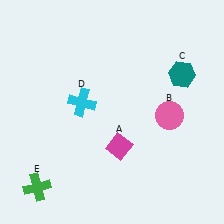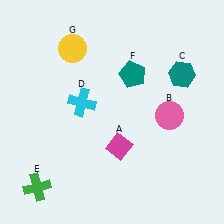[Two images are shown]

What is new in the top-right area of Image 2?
A teal pentagon (F) was added in the top-right area of Image 2.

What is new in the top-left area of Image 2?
A yellow circle (G) was added in the top-left area of Image 2.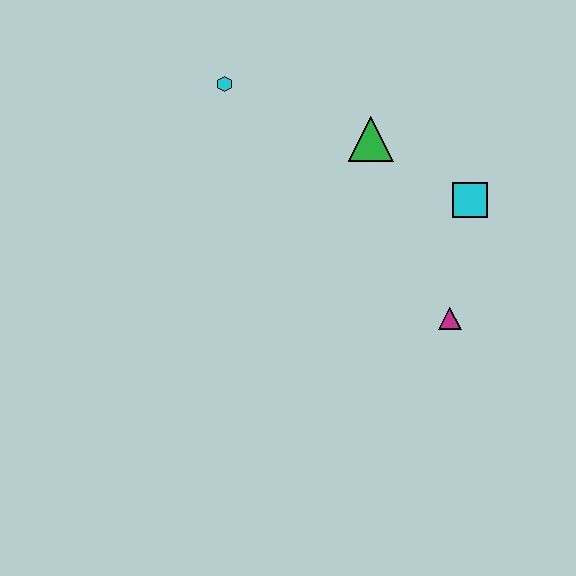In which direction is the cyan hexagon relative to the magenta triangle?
The cyan hexagon is above the magenta triangle.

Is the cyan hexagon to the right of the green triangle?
No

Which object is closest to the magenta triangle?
The cyan square is closest to the magenta triangle.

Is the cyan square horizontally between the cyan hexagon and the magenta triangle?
No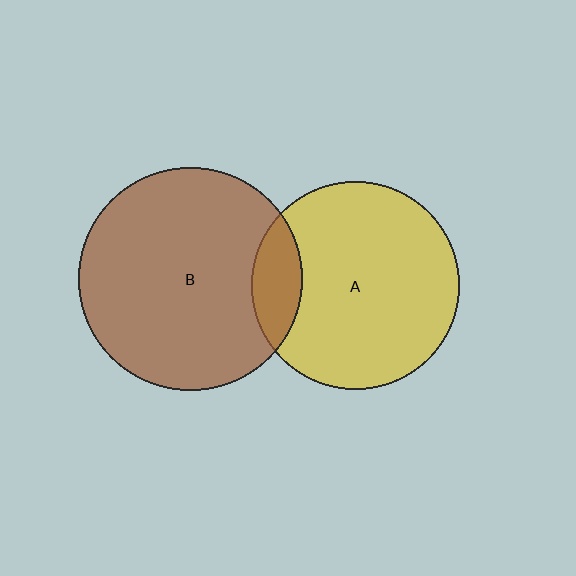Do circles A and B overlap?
Yes.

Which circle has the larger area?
Circle B (brown).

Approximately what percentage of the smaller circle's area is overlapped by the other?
Approximately 15%.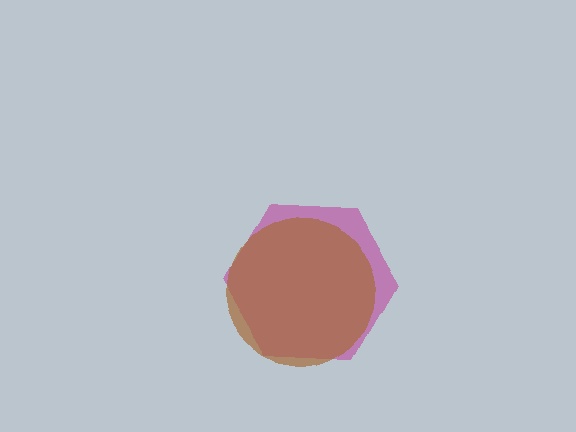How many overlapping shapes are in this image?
There are 2 overlapping shapes in the image.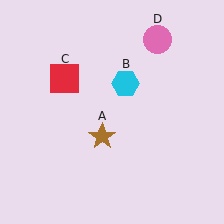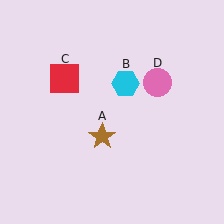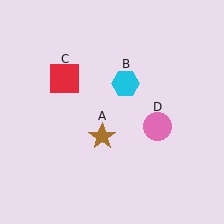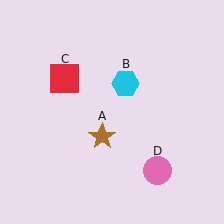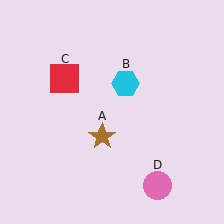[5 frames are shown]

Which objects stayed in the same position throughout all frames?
Brown star (object A) and cyan hexagon (object B) and red square (object C) remained stationary.